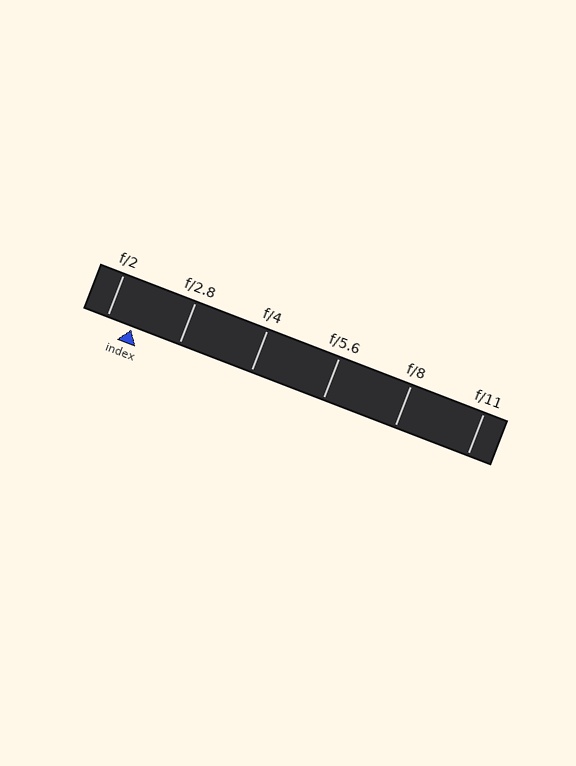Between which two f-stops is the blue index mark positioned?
The index mark is between f/2 and f/2.8.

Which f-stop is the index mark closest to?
The index mark is closest to f/2.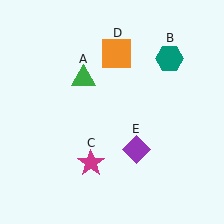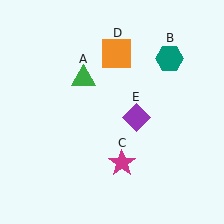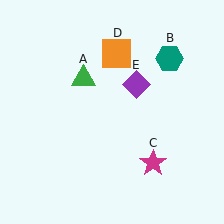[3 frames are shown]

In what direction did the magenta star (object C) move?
The magenta star (object C) moved right.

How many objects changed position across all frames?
2 objects changed position: magenta star (object C), purple diamond (object E).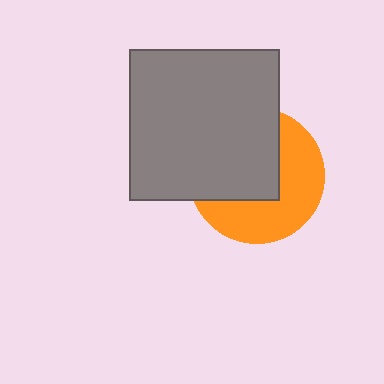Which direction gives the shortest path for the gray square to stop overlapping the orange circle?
Moving toward the upper-left gives the shortest separation.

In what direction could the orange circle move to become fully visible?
The orange circle could move toward the lower-right. That would shift it out from behind the gray square entirely.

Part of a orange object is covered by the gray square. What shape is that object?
It is a circle.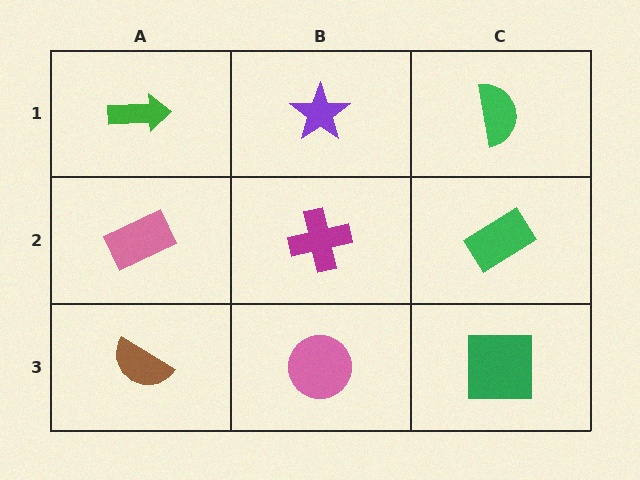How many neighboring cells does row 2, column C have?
3.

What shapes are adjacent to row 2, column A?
A green arrow (row 1, column A), a brown semicircle (row 3, column A), a magenta cross (row 2, column B).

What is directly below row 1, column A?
A pink rectangle.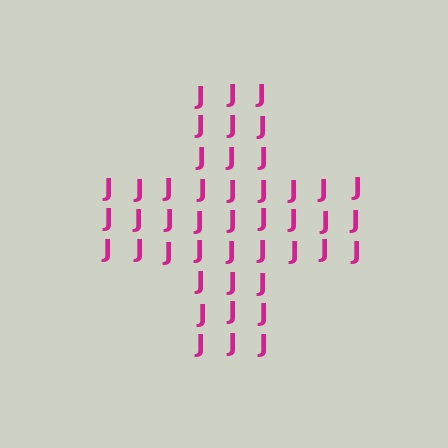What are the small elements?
The small elements are letter J's.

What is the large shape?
The large shape is a cross.